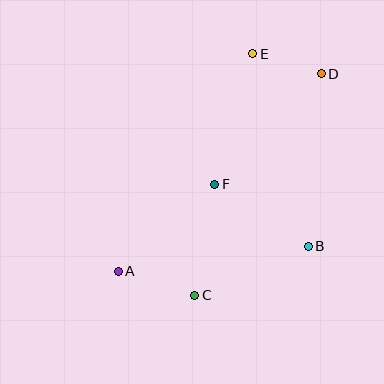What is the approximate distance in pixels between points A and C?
The distance between A and C is approximately 80 pixels.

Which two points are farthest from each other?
Points A and D are farthest from each other.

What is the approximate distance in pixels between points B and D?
The distance between B and D is approximately 173 pixels.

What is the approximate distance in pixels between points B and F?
The distance between B and F is approximately 112 pixels.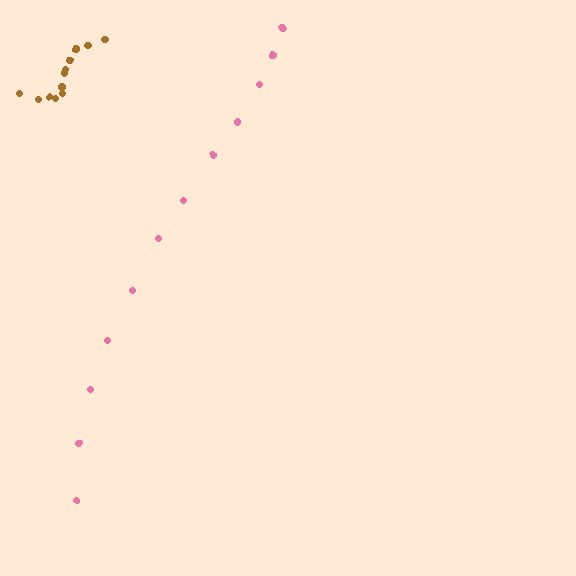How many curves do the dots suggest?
There are 2 distinct paths.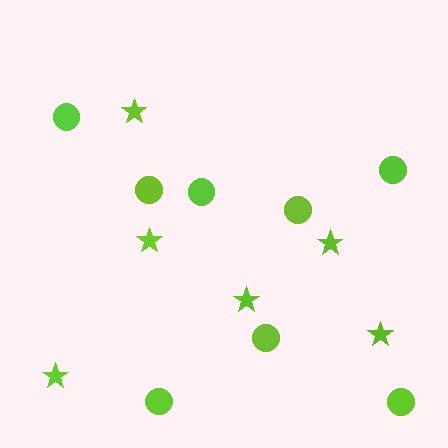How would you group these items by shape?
There are 2 groups: one group of circles (8) and one group of stars (6).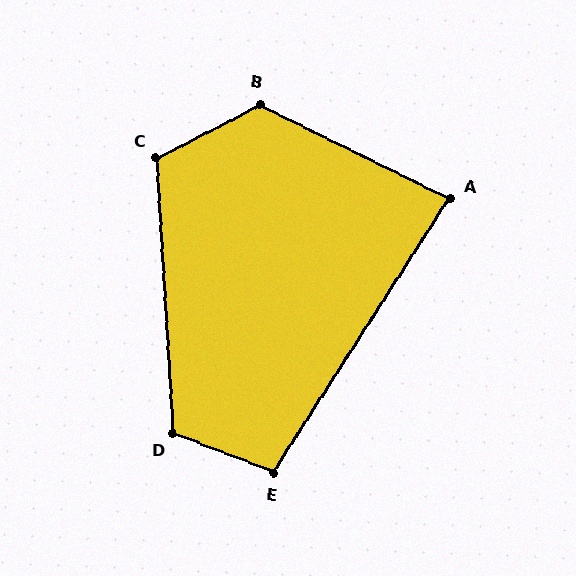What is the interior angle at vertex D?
Approximately 115 degrees (obtuse).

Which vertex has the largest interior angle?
B, at approximately 127 degrees.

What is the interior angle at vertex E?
Approximately 101 degrees (obtuse).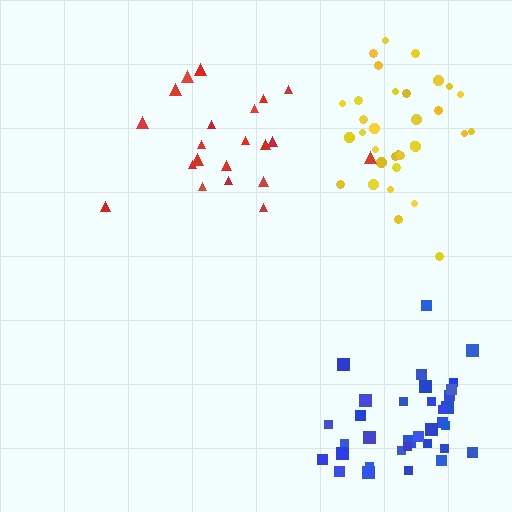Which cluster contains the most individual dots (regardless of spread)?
Blue (34).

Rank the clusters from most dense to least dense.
yellow, blue, red.